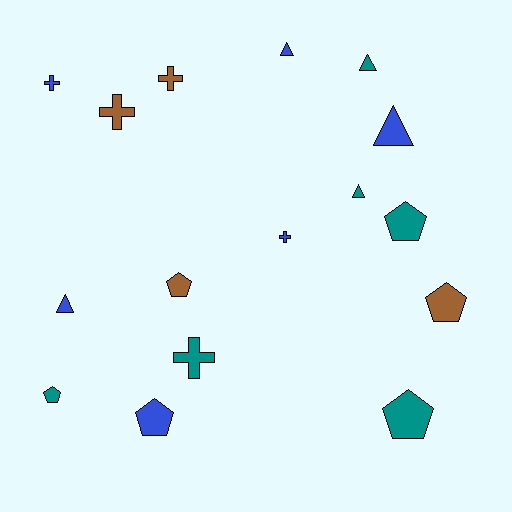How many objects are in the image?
There are 16 objects.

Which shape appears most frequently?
Pentagon, with 6 objects.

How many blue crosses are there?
There are 2 blue crosses.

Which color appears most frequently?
Blue, with 6 objects.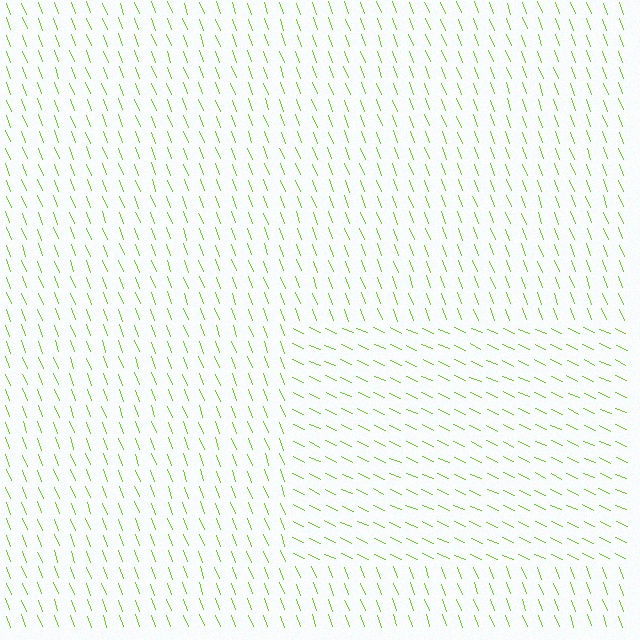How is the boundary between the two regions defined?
The boundary is defined purely by a change in line orientation (approximately 45 degrees difference). All lines are the same color and thickness.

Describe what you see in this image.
The image is filled with small lime line segments. A rectangle region in the image has lines oriented differently from the surrounding lines, creating a visible texture boundary.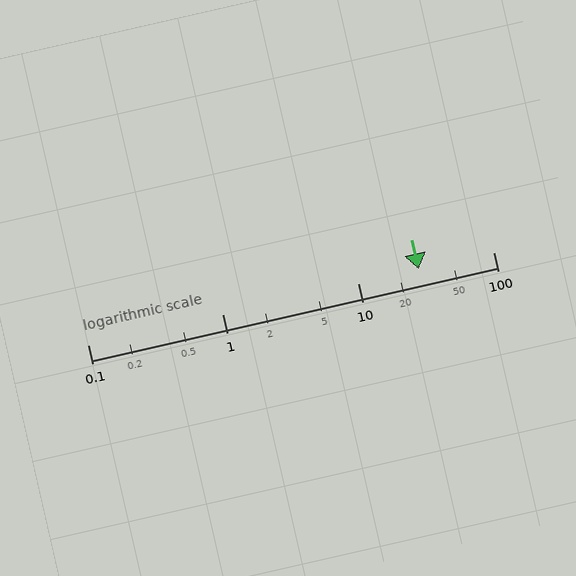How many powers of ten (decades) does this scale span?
The scale spans 3 decades, from 0.1 to 100.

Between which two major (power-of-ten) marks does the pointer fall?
The pointer is between 10 and 100.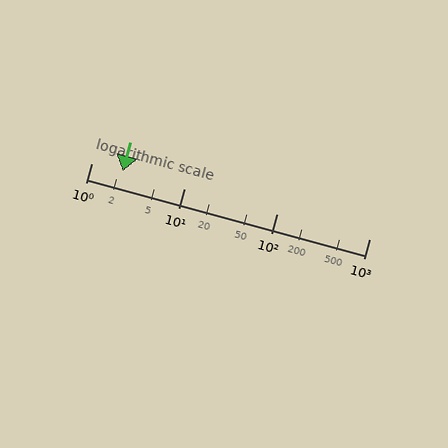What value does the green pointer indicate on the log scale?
The pointer indicates approximately 2.2.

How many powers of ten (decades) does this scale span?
The scale spans 3 decades, from 1 to 1000.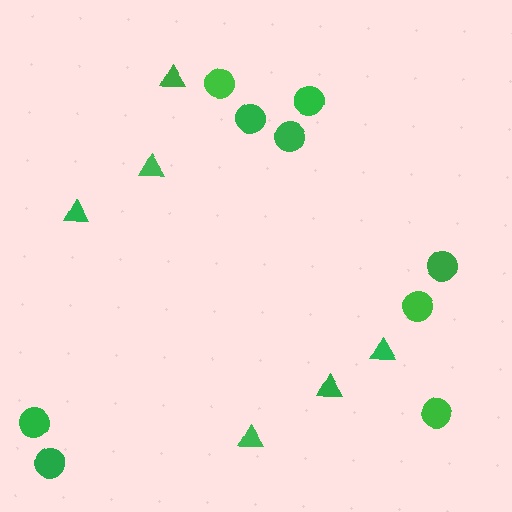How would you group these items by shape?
There are 2 groups: one group of triangles (6) and one group of circles (9).